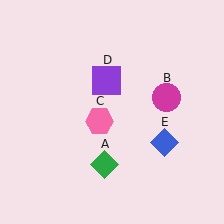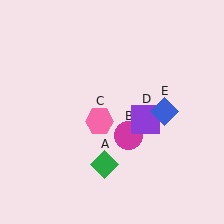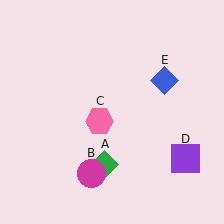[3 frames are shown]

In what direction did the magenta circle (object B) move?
The magenta circle (object B) moved down and to the left.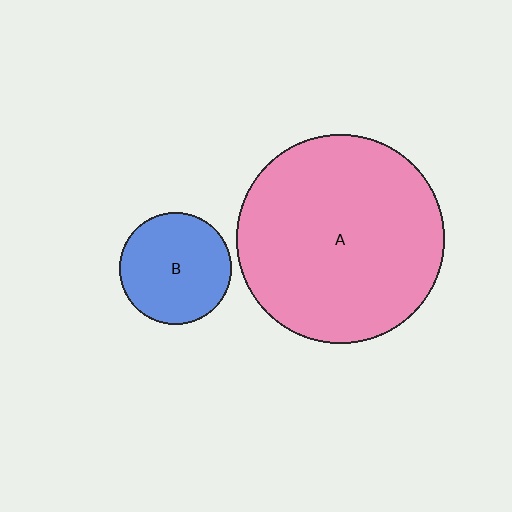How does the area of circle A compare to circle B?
Approximately 3.5 times.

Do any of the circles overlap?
No, none of the circles overlap.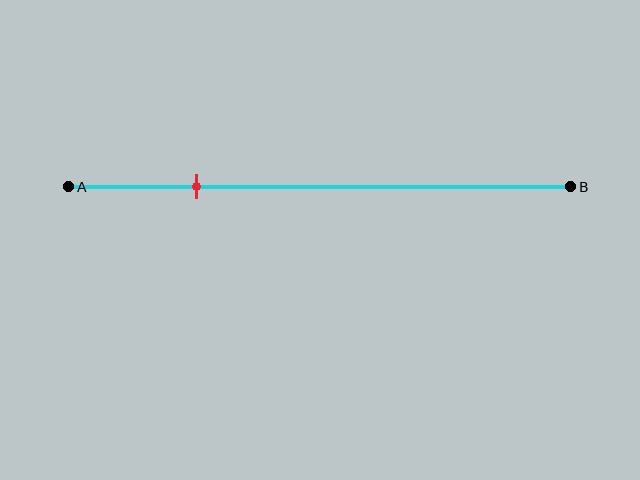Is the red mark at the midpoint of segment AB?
No, the mark is at about 25% from A, not at the 50% midpoint.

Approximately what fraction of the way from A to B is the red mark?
The red mark is approximately 25% of the way from A to B.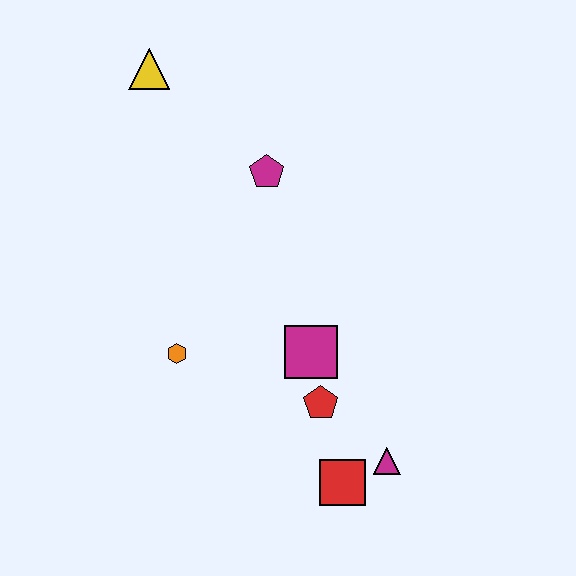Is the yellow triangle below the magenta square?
No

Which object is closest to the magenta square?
The red pentagon is closest to the magenta square.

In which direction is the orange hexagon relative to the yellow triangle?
The orange hexagon is below the yellow triangle.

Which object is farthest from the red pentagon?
The yellow triangle is farthest from the red pentagon.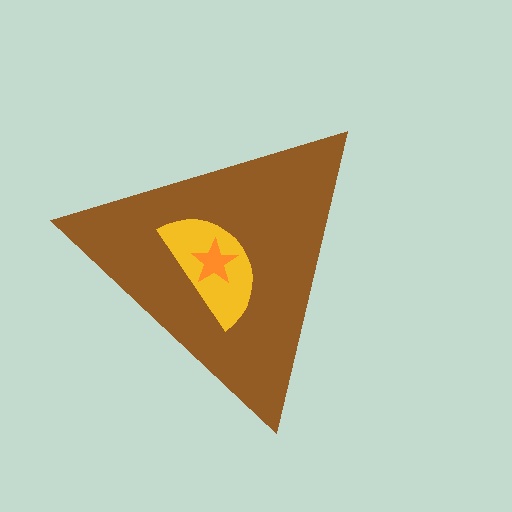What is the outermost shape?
The brown triangle.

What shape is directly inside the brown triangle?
The yellow semicircle.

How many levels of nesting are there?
3.